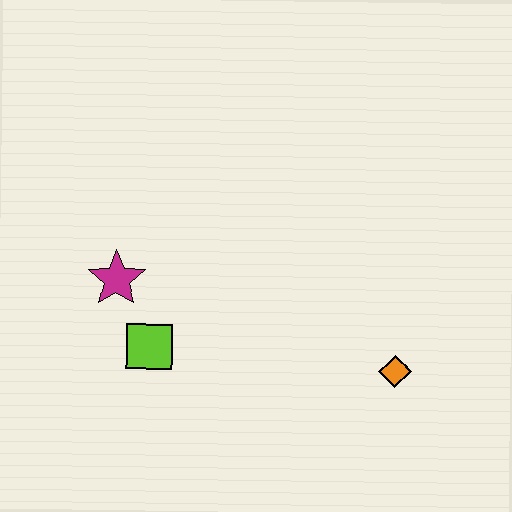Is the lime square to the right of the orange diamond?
No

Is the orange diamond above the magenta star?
No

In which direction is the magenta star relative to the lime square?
The magenta star is above the lime square.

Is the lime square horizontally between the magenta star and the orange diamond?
Yes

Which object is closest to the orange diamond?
The lime square is closest to the orange diamond.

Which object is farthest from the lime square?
The orange diamond is farthest from the lime square.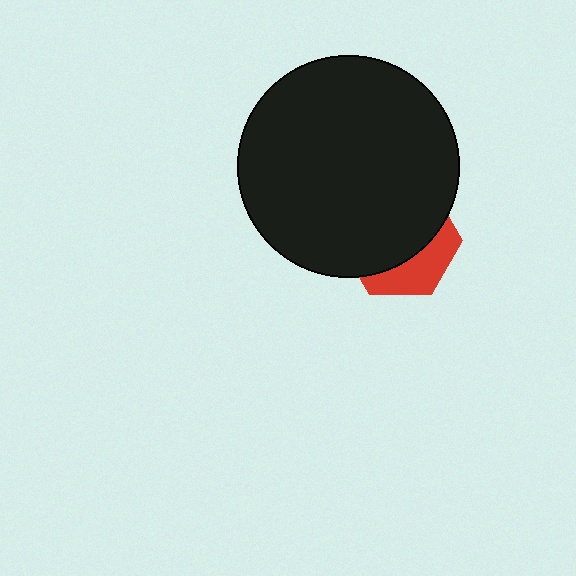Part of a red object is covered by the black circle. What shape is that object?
It is a hexagon.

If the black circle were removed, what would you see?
You would see the complete red hexagon.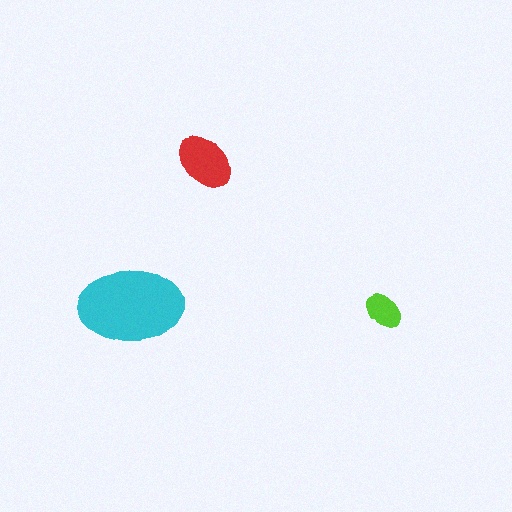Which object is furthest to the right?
The lime ellipse is rightmost.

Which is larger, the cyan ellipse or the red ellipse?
The cyan one.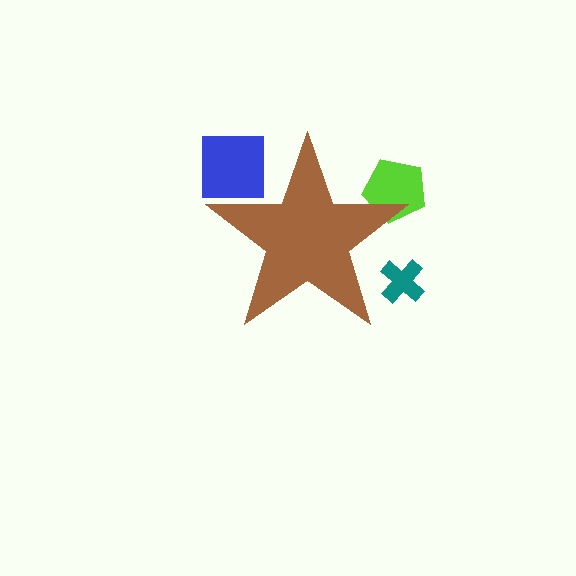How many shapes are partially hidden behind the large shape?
3 shapes are partially hidden.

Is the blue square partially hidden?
Yes, the blue square is partially hidden behind the brown star.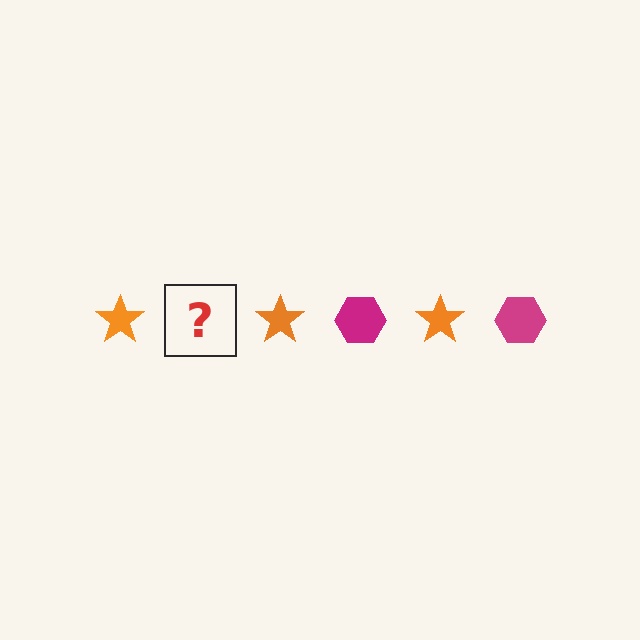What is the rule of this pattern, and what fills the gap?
The rule is that the pattern alternates between orange star and magenta hexagon. The gap should be filled with a magenta hexagon.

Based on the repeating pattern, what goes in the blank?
The blank should be a magenta hexagon.